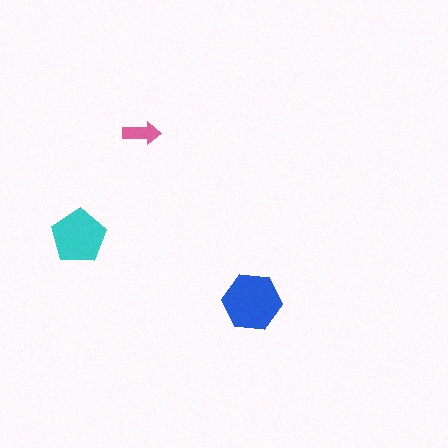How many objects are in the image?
There are 3 objects in the image.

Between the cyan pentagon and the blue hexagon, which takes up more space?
The blue hexagon.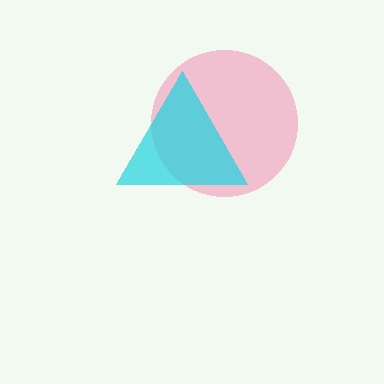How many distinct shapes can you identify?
There are 2 distinct shapes: a pink circle, a cyan triangle.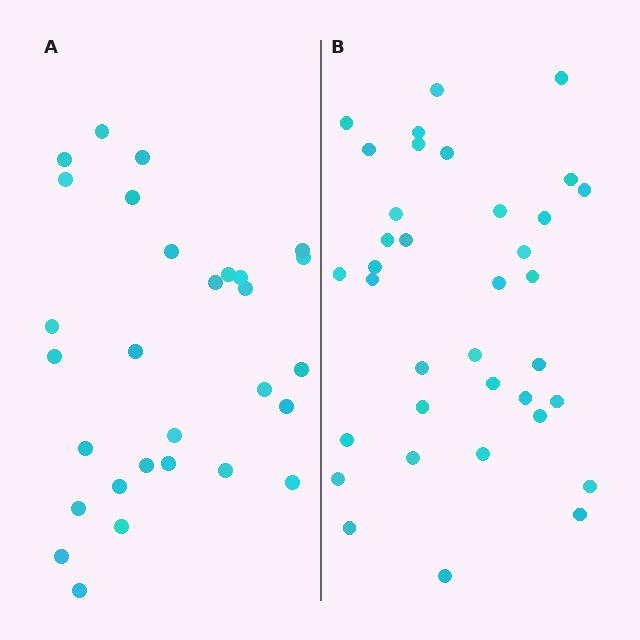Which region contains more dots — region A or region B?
Region B (the right region) has more dots.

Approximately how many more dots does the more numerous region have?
Region B has roughly 8 or so more dots than region A.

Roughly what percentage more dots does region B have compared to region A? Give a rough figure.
About 25% more.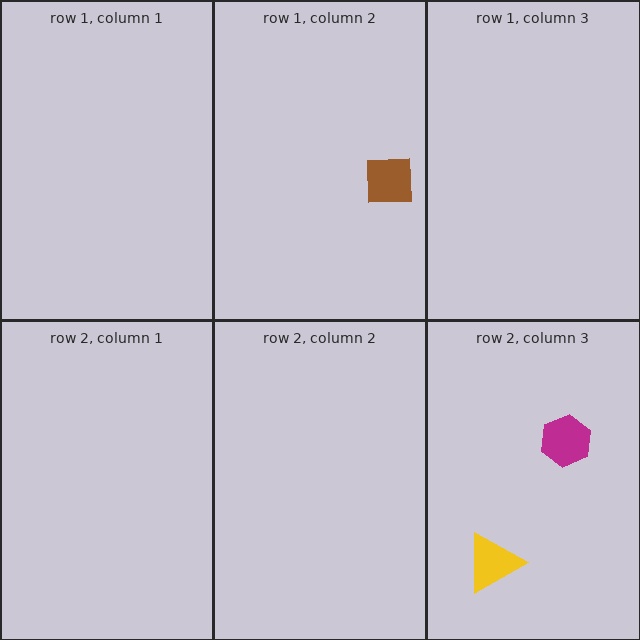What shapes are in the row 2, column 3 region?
The magenta hexagon, the yellow triangle.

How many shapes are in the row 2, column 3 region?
2.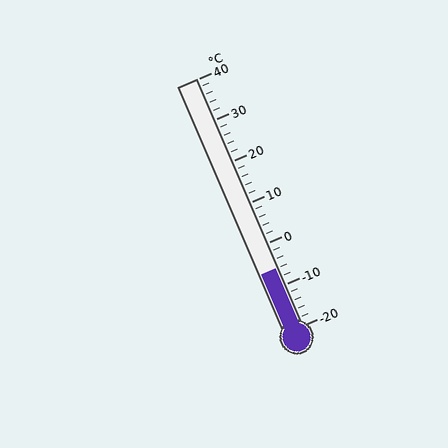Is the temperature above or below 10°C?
The temperature is below 10°C.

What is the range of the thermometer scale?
The thermometer scale ranges from -20°C to 40°C.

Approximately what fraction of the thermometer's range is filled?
The thermometer is filled to approximately 25% of its range.